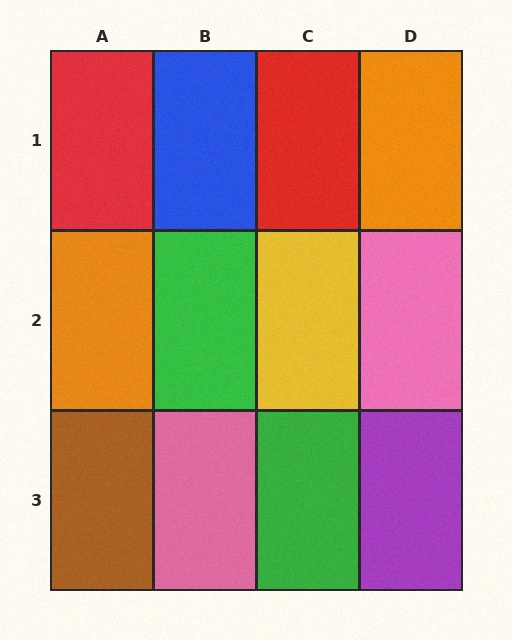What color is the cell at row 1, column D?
Orange.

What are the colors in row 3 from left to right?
Brown, pink, green, purple.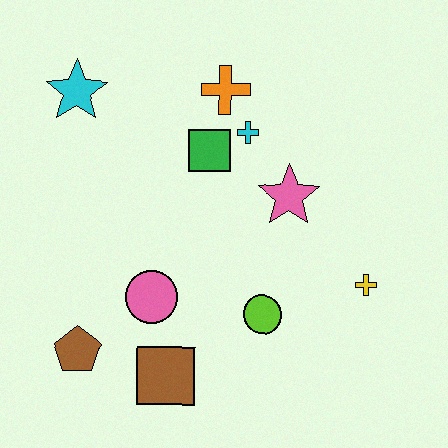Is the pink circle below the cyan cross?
Yes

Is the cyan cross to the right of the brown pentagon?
Yes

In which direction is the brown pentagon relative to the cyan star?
The brown pentagon is below the cyan star.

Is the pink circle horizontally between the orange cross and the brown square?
No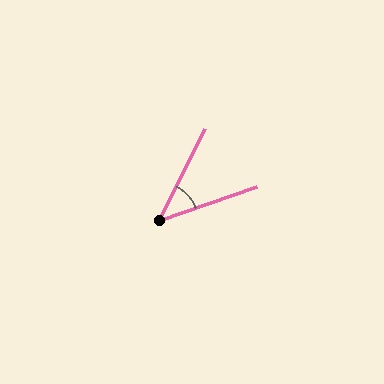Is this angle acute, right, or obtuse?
It is acute.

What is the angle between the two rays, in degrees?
Approximately 44 degrees.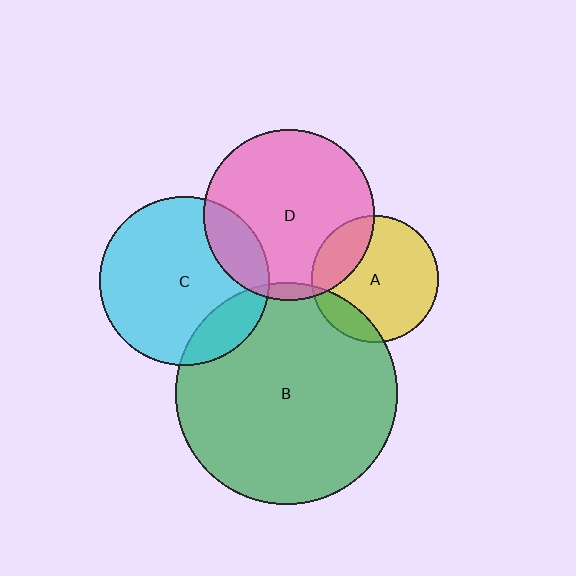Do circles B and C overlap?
Yes.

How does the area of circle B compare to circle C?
Approximately 1.7 times.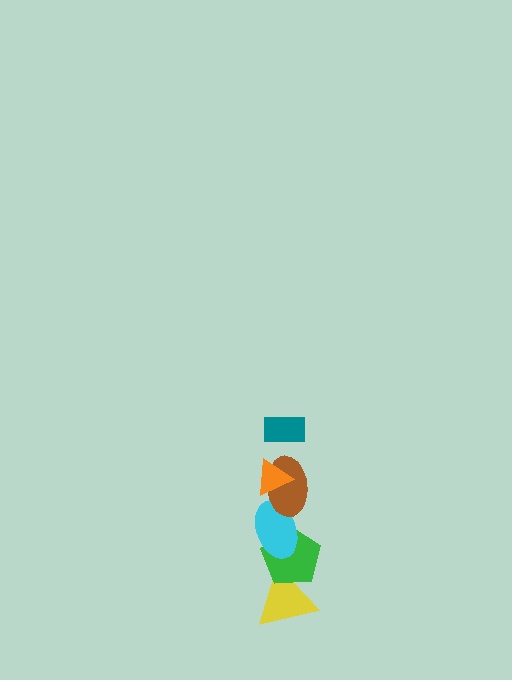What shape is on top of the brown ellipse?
The orange triangle is on top of the brown ellipse.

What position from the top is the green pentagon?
The green pentagon is 5th from the top.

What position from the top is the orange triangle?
The orange triangle is 2nd from the top.